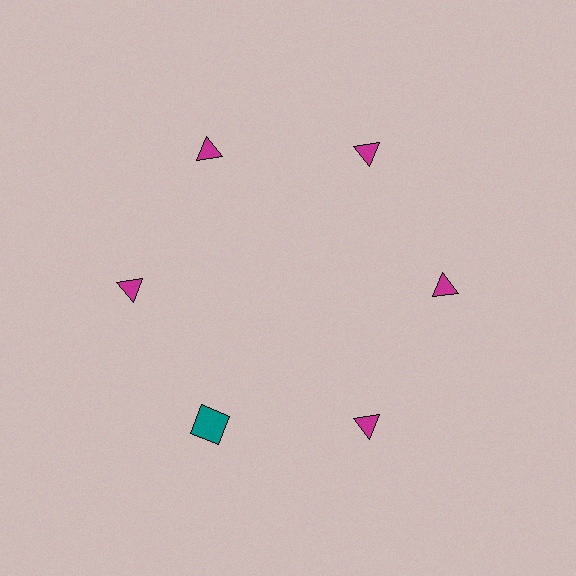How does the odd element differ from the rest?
It differs in both color (teal instead of magenta) and shape (square instead of triangle).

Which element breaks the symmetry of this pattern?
The teal square at roughly the 7 o'clock position breaks the symmetry. All other shapes are magenta triangles.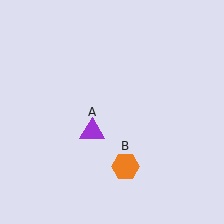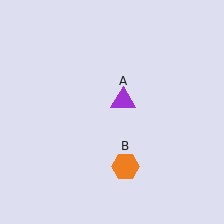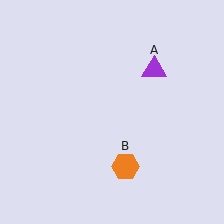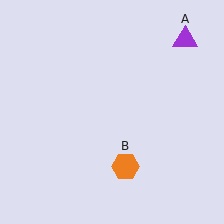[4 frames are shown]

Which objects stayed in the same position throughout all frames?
Orange hexagon (object B) remained stationary.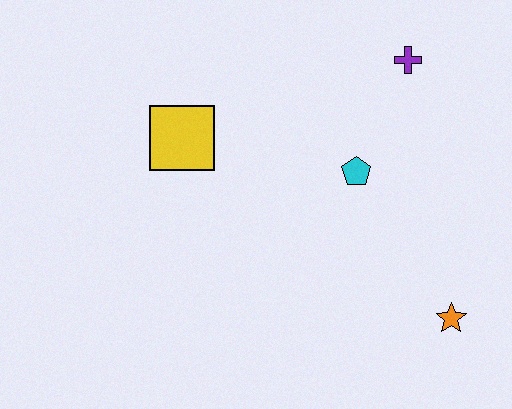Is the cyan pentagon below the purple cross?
Yes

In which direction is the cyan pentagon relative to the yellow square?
The cyan pentagon is to the right of the yellow square.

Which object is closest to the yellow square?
The cyan pentagon is closest to the yellow square.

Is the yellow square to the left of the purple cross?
Yes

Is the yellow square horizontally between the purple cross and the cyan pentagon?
No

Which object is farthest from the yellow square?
The orange star is farthest from the yellow square.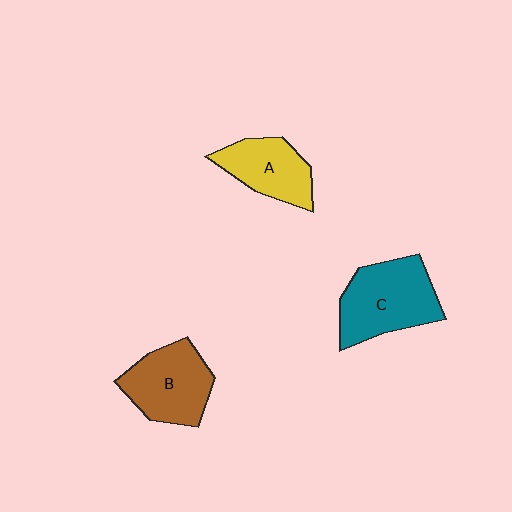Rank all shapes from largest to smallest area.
From largest to smallest: C (teal), B (brown), A (yellow).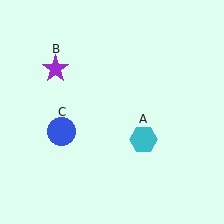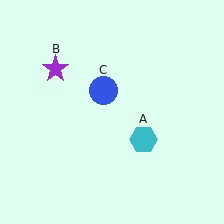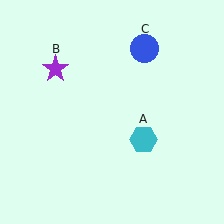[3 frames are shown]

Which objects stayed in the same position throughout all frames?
Cyan hexagon (object A) and purple star (object B) remained stationary.